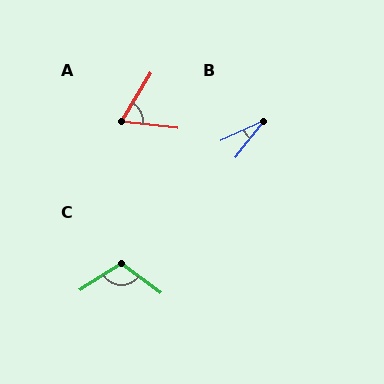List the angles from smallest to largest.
B (27°), A (64°), C (110°).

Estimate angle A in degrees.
Approximately 64 degrees.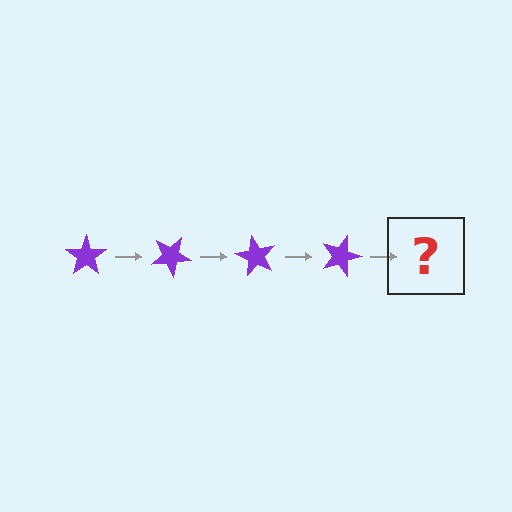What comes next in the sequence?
The next element should be a purple star rotated 120 degrees.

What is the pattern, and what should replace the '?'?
The pattern is that the star rotates 30 degrees each step. The '?' should be a purple star rotated 120 degrees.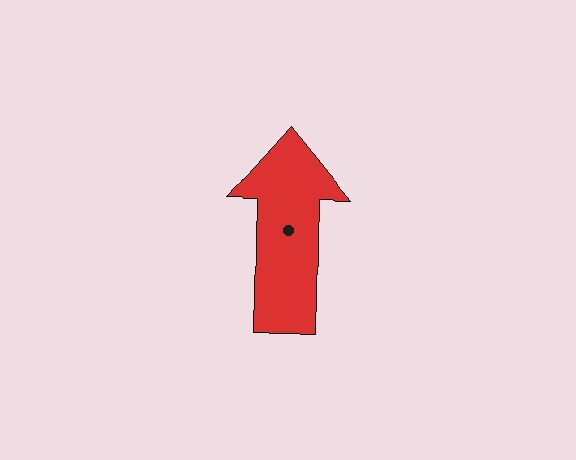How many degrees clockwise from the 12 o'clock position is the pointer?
Approximately 1 degrees.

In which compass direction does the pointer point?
North.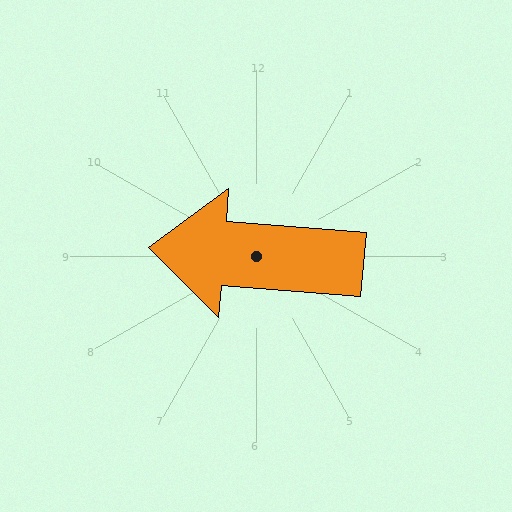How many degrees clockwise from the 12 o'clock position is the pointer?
Approximately 275 degrees.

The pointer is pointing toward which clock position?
Roughly 9 o'clock.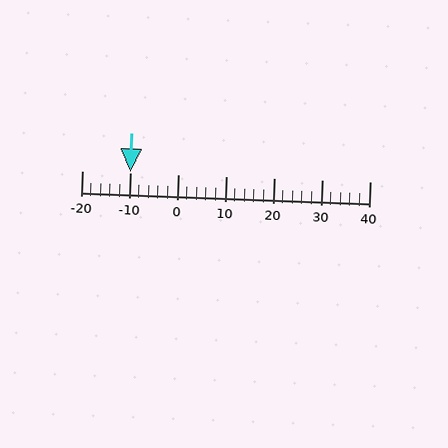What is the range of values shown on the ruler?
The ruler shows values from -20 to 40.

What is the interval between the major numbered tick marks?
The major tick marks are spaced 10 units apart.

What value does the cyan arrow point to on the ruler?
The cyan arrow points to approximately -10.